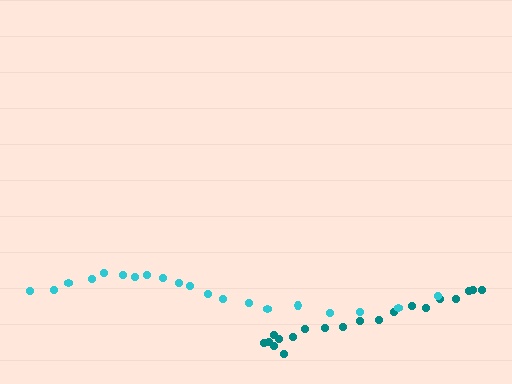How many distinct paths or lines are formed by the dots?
There are 2 distinct paths.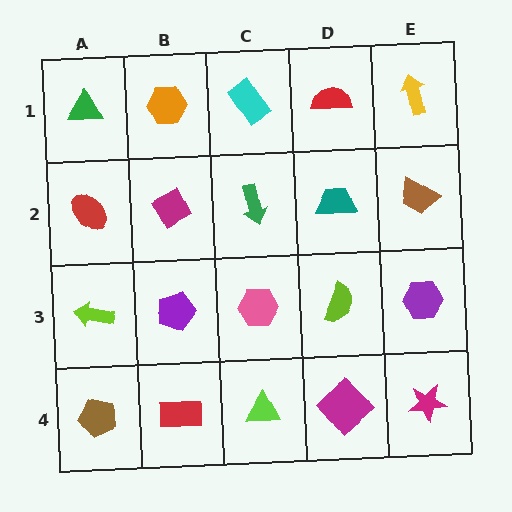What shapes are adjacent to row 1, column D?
A teal trapezoid (row 2, column D), a cyan rectangle (row 1, column C), a yellow arrow (row 1, column E).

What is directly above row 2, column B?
An orange hexagon.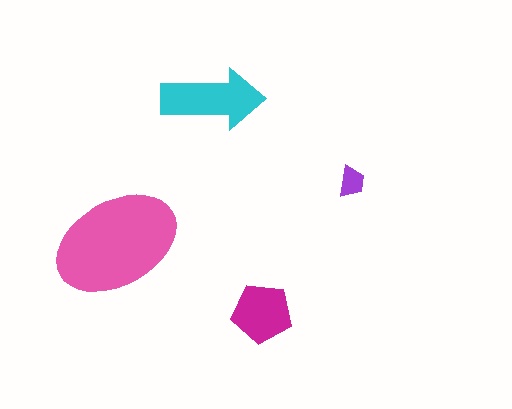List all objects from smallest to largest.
The purple trapezoid, the magenta pentagon, the cyan arrow, the pink ellipse.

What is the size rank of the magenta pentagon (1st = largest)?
3rd.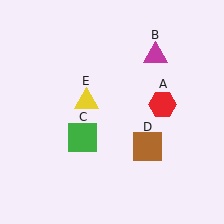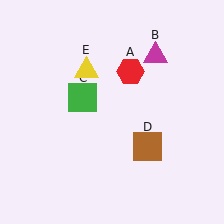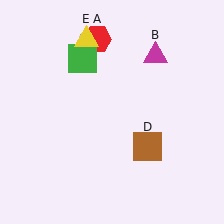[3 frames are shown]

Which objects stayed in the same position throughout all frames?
Magenta triangle (object B) and brown square (object D) remained stationary.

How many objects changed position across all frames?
3 objects changed position: red hexagon (object A), green square (object C), yellow triangle (object E).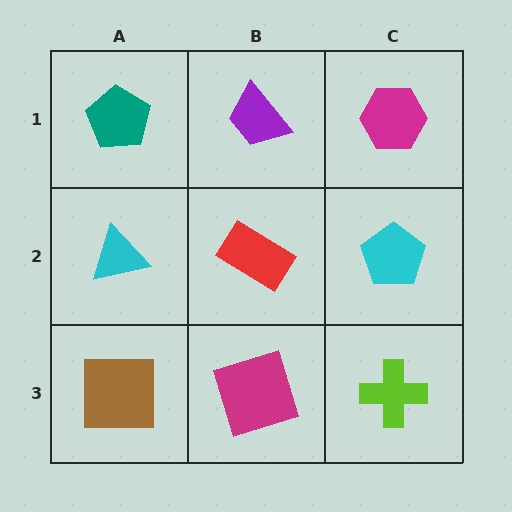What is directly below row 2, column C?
A lime cross.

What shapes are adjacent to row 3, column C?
A cyan pentagon (row 2, column C), a magenta square (row 3, column B).